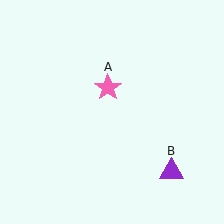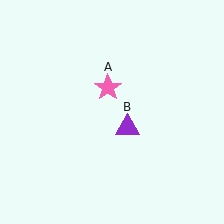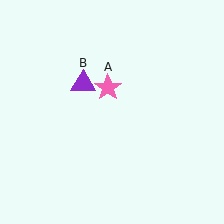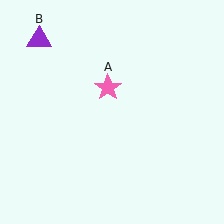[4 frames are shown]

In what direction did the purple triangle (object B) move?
The purple triangle (object B) moved up and to the left.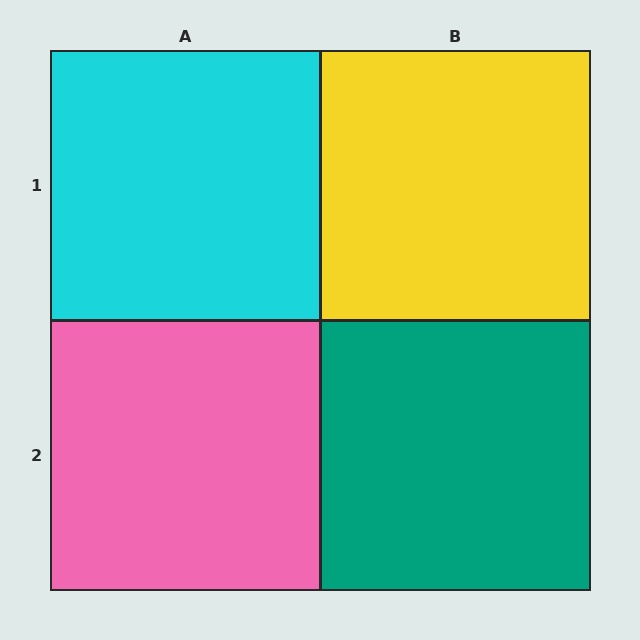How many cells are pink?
1 cell is pink.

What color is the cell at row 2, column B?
Teal.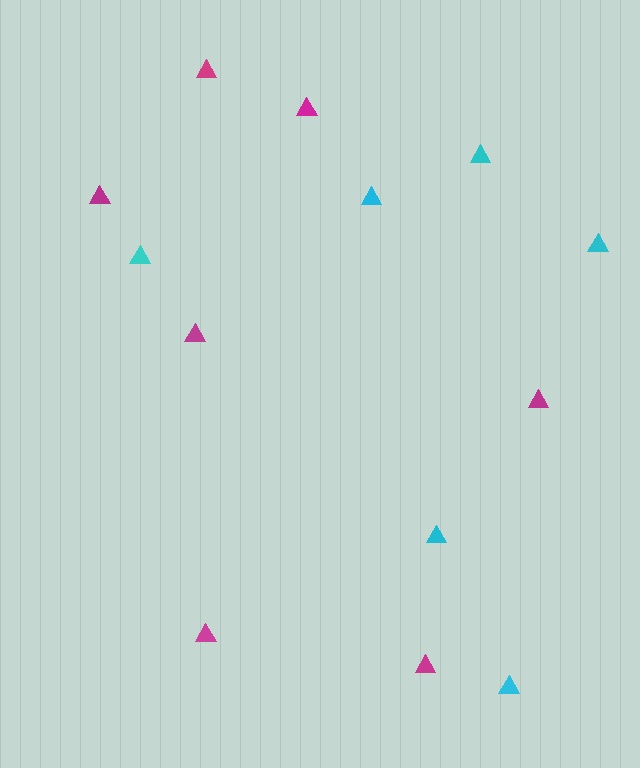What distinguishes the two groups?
There are 2 groups: one group of magenta triangles (7) and one group of cyan triangles (6).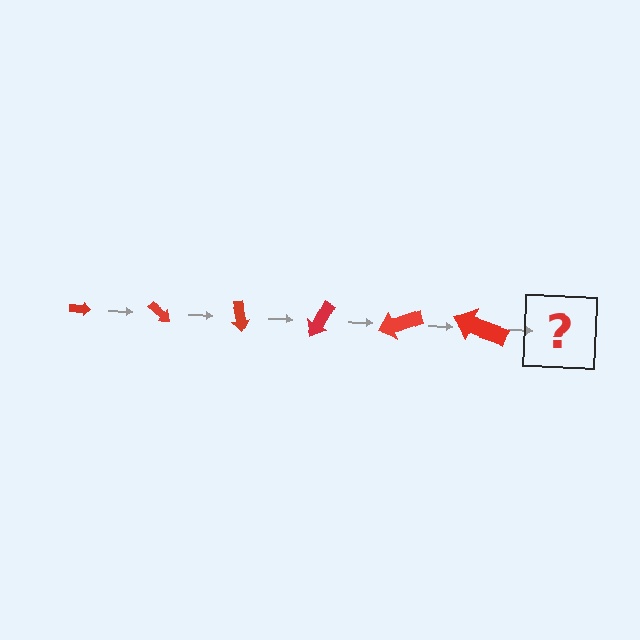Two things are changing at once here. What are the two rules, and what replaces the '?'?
The two rules are that the arrow grows larger each step and it rotates 40 degrees each step. The '?' should be an arrow, larger than the previous one and rotated 240 degrees from the start.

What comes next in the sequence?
The next element should be an arrow, larger than the previous one and rotated 240 degrees from the start.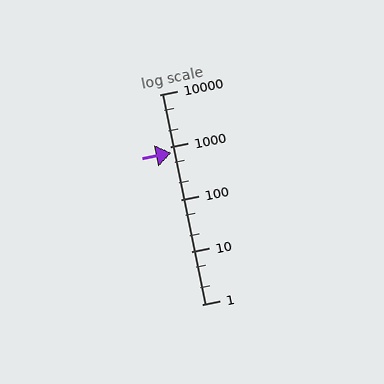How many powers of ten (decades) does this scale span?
The scale spans 4 decades, from 1 to 10000.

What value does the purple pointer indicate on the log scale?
The pointer indicates approximately 760.